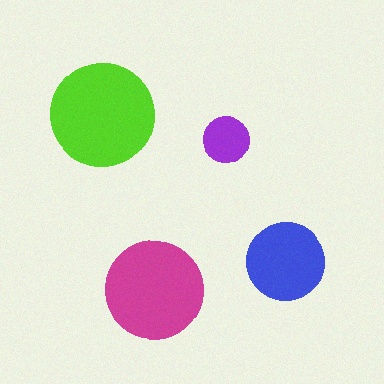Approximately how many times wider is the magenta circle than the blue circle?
About 1.5 times wider.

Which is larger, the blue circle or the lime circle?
The lime one.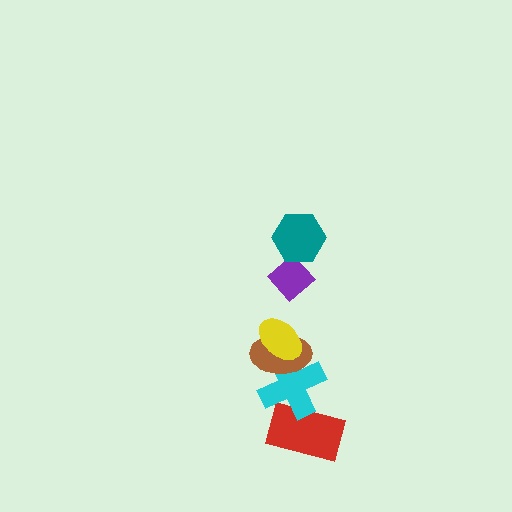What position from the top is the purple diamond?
The purple diamond is 2nd from the top.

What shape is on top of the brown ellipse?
The yellow ellipse is on top of the brown ellipse.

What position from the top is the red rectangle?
The red rectangle is 6th from the top.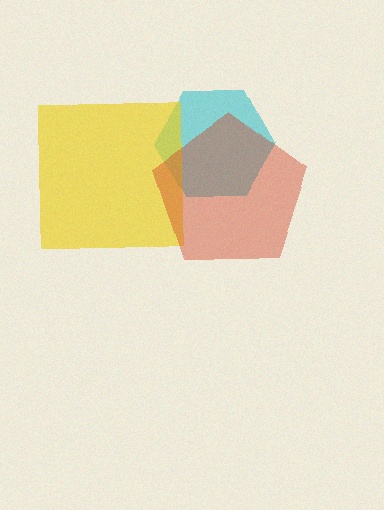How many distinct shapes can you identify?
There are 3 distinct shapes: a cyan hexagon, a yellow square, a red pentagon.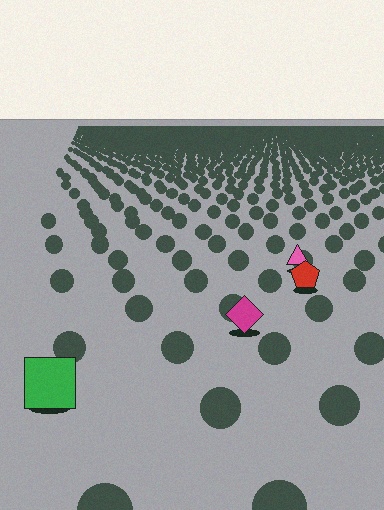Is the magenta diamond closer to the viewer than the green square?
No. The green square is closer — you can tell from the texture gradient: the ground texture is coarser near it.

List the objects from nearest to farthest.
From nearest to farthest: the green square, the magenta diamond, the red pentagon, the pink triangle.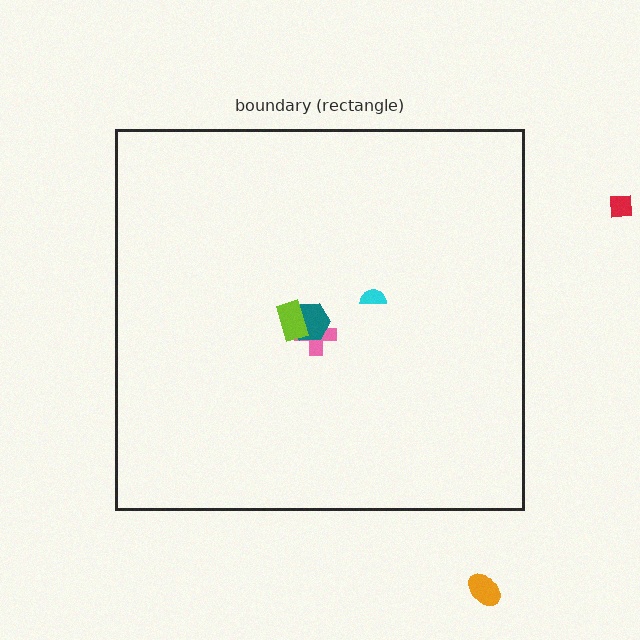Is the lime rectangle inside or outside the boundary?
Inside.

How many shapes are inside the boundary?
4 inside, 2 outside.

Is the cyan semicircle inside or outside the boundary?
Inside.